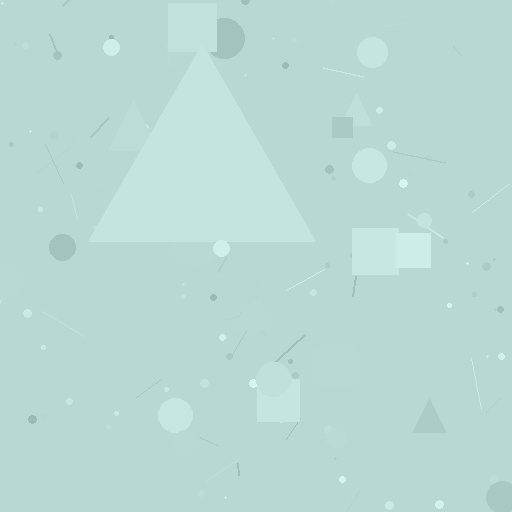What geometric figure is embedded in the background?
A triangle is embedded in the background.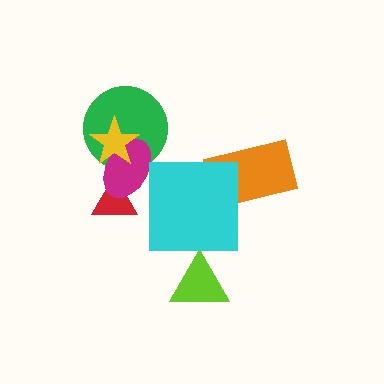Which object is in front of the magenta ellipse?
The yellow star is in front of the magenta ellipse.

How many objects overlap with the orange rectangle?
1 object overlaps with the orange rectangle.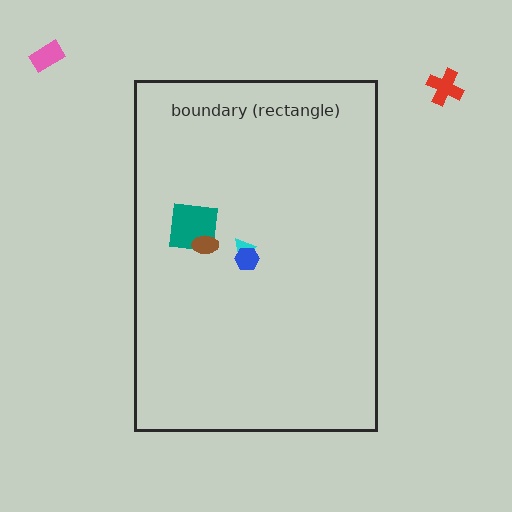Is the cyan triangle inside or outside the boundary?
Inside.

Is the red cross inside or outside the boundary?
Outside.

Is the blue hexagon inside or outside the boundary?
Inside.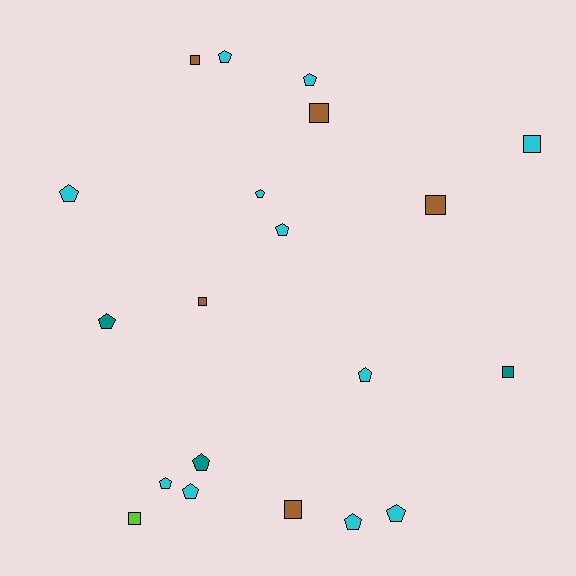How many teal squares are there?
There is 1 teal square.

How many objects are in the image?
There are 20 objects.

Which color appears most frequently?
Cyan, with 11 objects.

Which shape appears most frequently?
Pentagon, with 12 objects.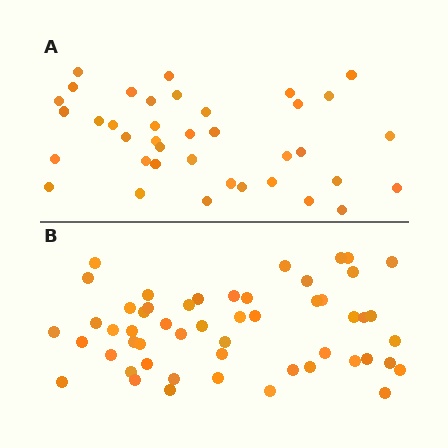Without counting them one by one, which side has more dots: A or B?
Region B (the bottom region) has more dots.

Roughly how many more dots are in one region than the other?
Region B has approximately 15 more dots than region A.